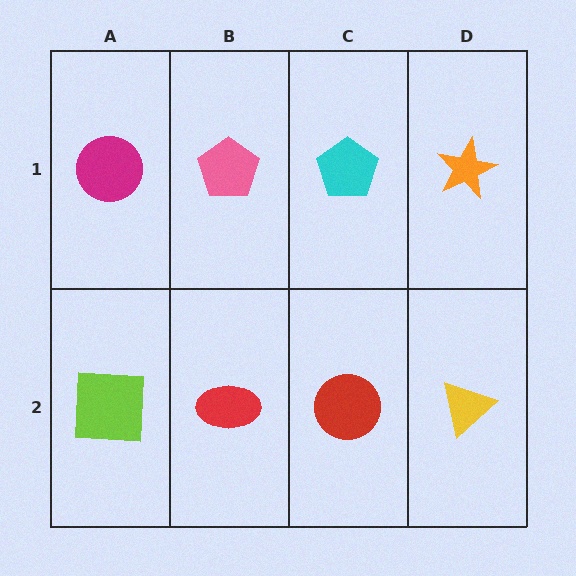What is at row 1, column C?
A cyan pentagon.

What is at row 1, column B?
A pink pentagon.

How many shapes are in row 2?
4 shapes.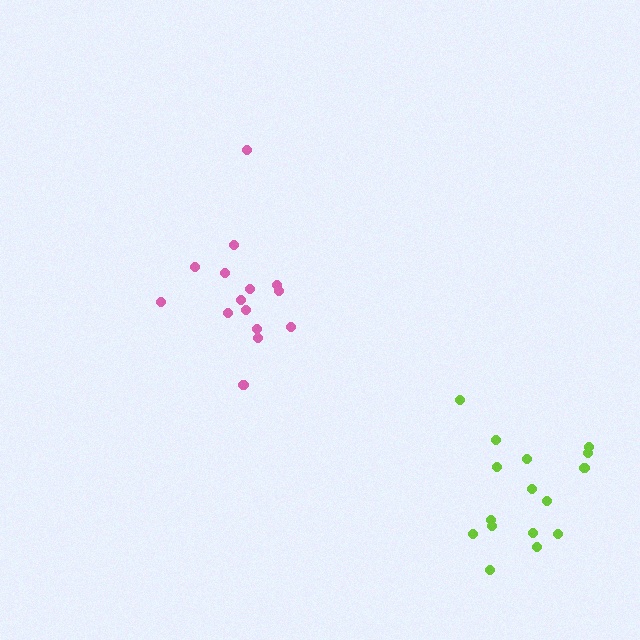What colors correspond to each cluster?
The clusters are colored: pink, lime.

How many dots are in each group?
Group 1: 15 dots, Group 2: 16 dots (31 total).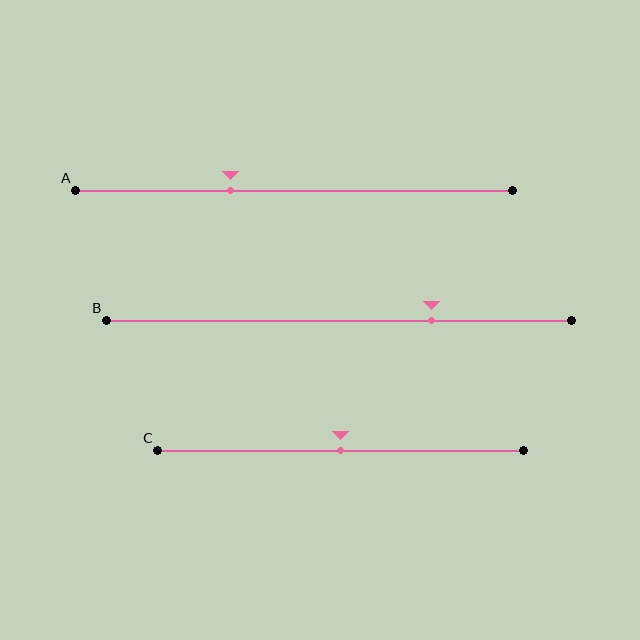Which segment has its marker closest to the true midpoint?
Segment C has its marker closest to the true midpoint.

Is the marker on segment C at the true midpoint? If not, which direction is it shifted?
Yes, the marker on segment C is at the true midpoint.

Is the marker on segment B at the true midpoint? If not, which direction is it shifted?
No, the marker on segment B is shifted to the right by about 20% of the segment length.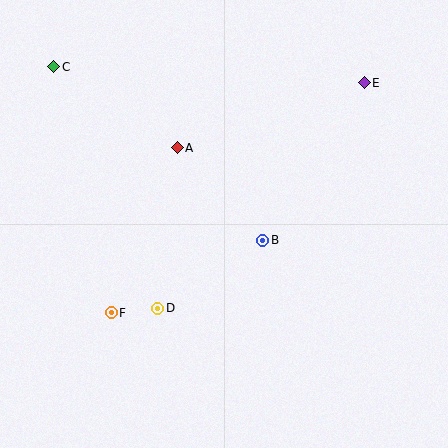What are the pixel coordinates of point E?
Point E is at (364, 83).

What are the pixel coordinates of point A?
Point A is at (177, 148).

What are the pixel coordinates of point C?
Point C is at (54, 67).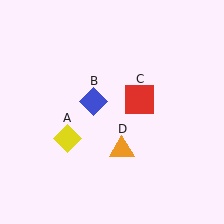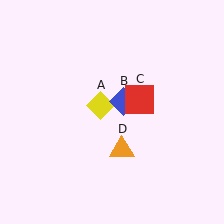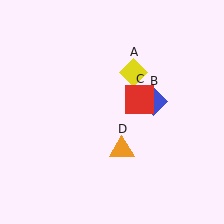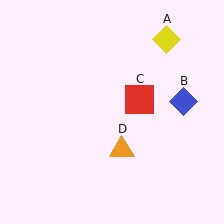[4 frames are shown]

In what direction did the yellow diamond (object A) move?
The yellow diamond (object A) moved up and to the right.